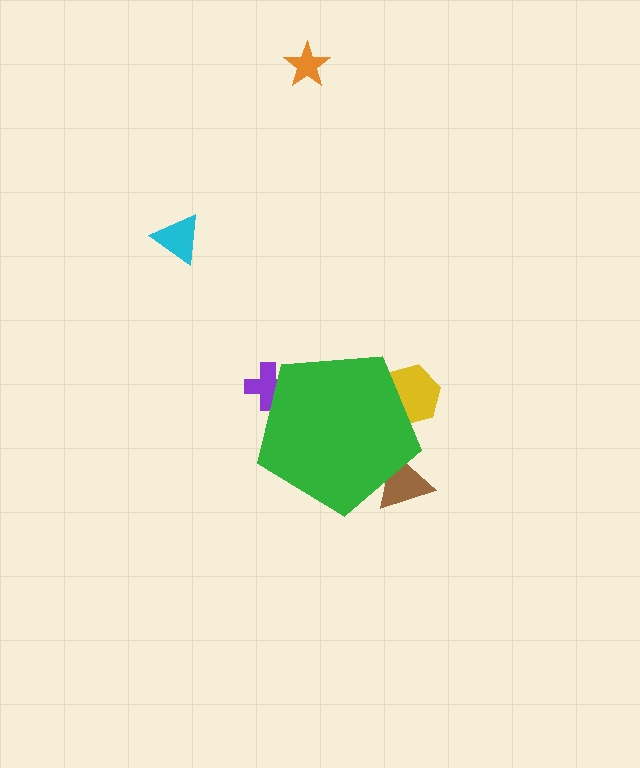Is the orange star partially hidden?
No, the orange star is fully visible.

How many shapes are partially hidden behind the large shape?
3 shapes are partially hidden.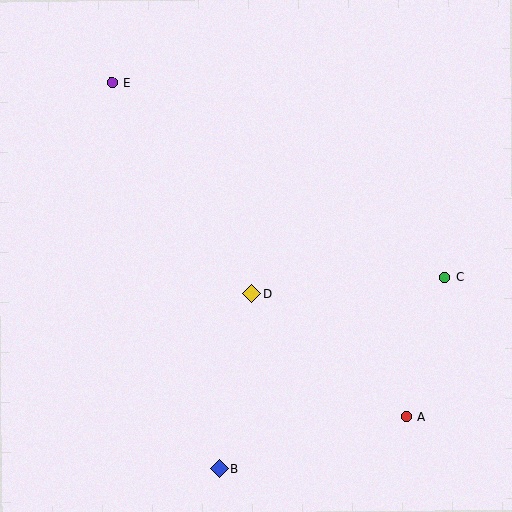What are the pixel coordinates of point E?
Point E is at (112, 83).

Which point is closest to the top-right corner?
Point C is closest to the top-right corner.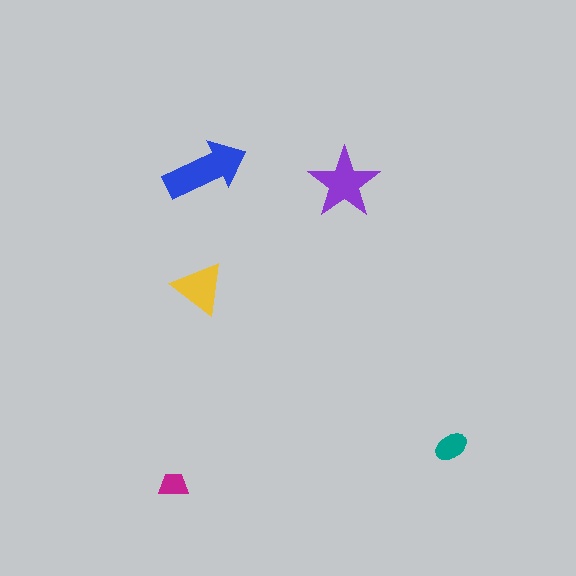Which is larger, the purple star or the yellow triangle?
The purple star.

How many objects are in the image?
There are 5 objects in the image.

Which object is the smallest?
The magenta trapezoid.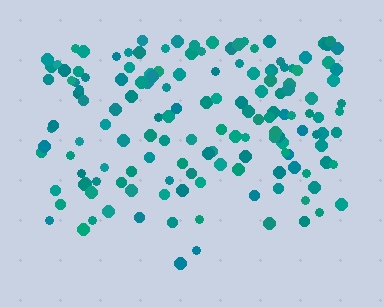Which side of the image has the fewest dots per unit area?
The bottom.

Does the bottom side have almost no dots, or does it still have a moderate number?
Still a moderate number, just noticeably fewer than the top.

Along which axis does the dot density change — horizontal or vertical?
Vertical.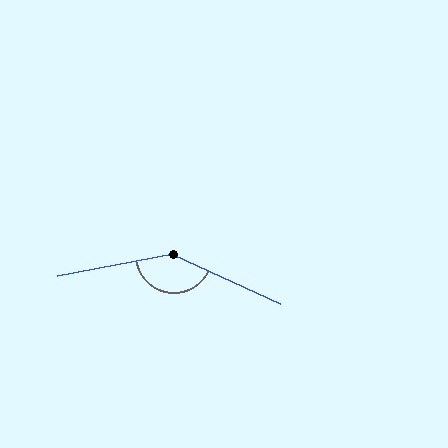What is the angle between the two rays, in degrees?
Approximately 145 degrees.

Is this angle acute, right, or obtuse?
It is obtuse.